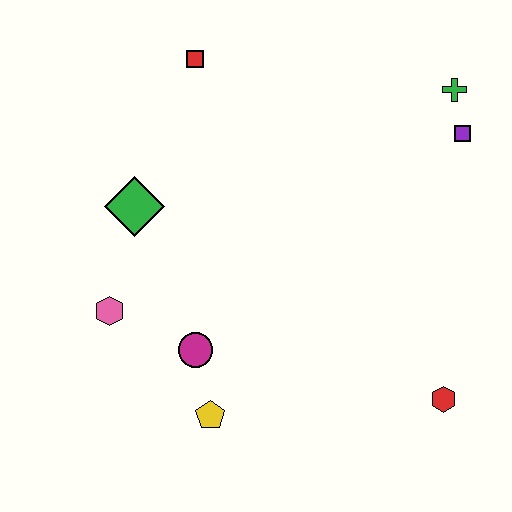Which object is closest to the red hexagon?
The yellow pentagon is closest to the red hexagon.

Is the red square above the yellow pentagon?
Yes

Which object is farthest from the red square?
The red hexagon is farthest from the red square.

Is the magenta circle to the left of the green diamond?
No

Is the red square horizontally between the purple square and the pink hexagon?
Yes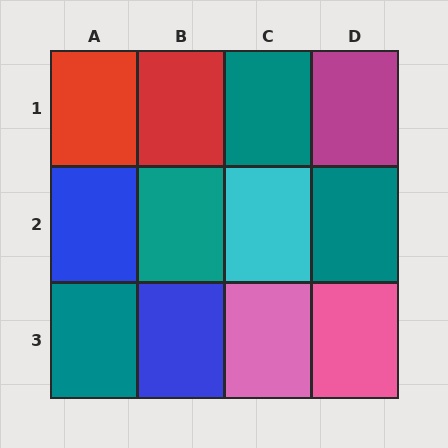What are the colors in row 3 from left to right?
Teal, blue, pink, pink.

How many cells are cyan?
1 cell is cyan.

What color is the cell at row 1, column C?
Teal.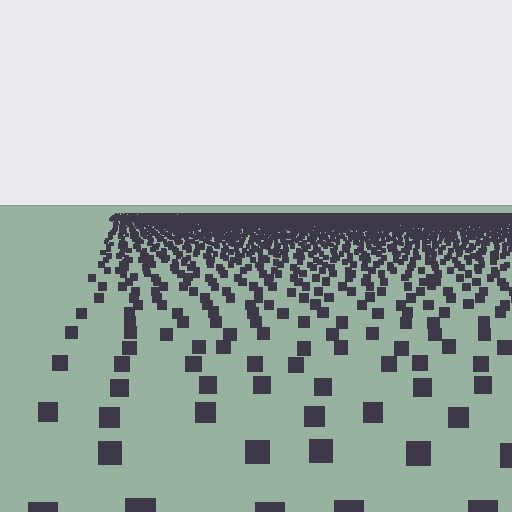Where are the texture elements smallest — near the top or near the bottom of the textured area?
Near the top.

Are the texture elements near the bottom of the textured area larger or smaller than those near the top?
Larger. Near the bottom, elements are closer to the viewer and appear at a bigger on-screen size.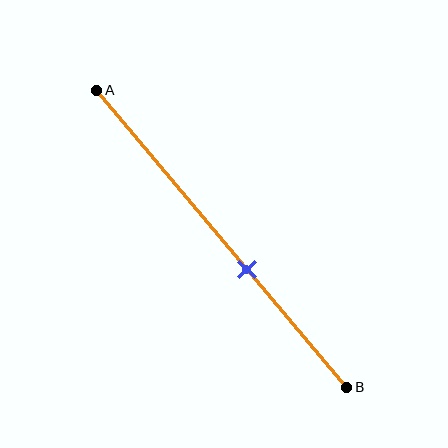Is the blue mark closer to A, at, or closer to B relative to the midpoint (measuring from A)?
The blue mark is closer to point B than the midpoint of segment AB.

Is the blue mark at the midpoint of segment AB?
No, the mark is at about 60% from A, not at the 50% midpoint.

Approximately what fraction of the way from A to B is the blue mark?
The blue mark is approximately 60% of the way from A to B.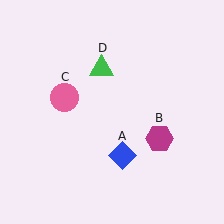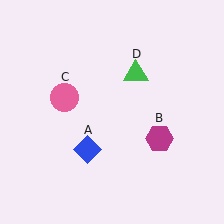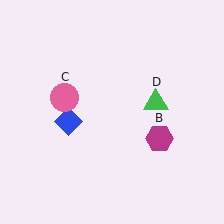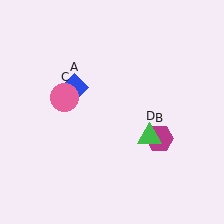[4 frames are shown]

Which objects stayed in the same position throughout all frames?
Magenta hexagon (object B) and pink circle (object C) remained stationary.